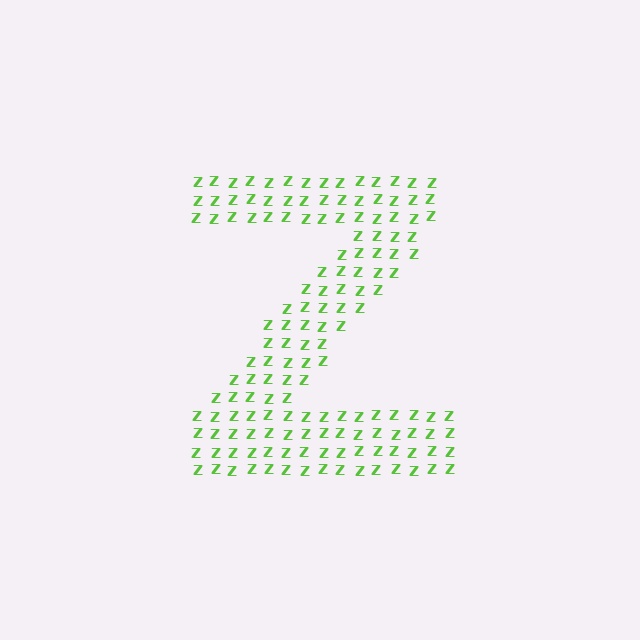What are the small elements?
The small elements are letter Z's.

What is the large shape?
The large shape is the letter Z.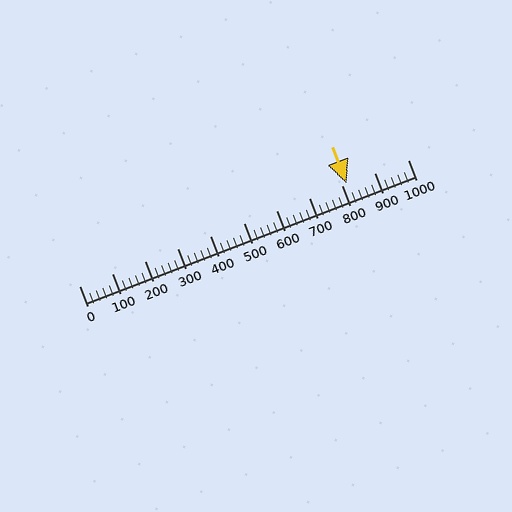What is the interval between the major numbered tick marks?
The major tick marks are spaced 100 units apart.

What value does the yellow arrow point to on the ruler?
The yellow arrow points to approximately 814.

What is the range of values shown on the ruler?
The ruler shows values from 0 to 1000.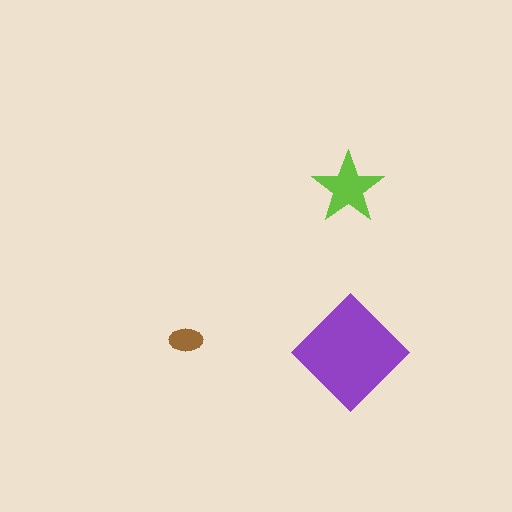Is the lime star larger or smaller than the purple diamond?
Smaller.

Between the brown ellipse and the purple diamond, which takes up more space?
The purple diamond.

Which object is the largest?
The purple diamond.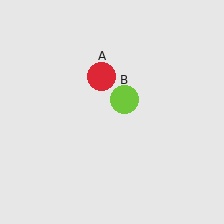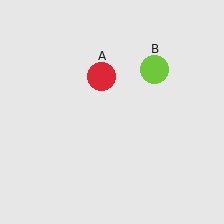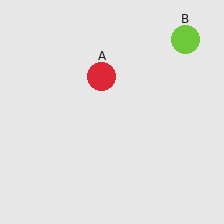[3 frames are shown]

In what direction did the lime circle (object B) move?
The lime circle (object B) moved up and to the right.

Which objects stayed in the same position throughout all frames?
Red circle (object A) remained stationary.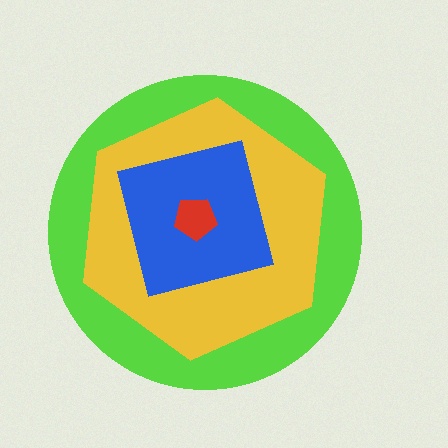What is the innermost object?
The red pentagon.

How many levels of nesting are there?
4.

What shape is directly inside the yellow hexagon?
The blue square.